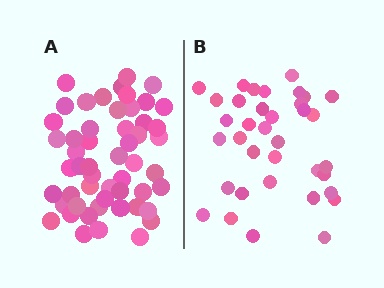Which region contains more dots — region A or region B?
Region A (the left region) has more dots.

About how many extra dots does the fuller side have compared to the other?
Region A has approximately 15 more dots than region B.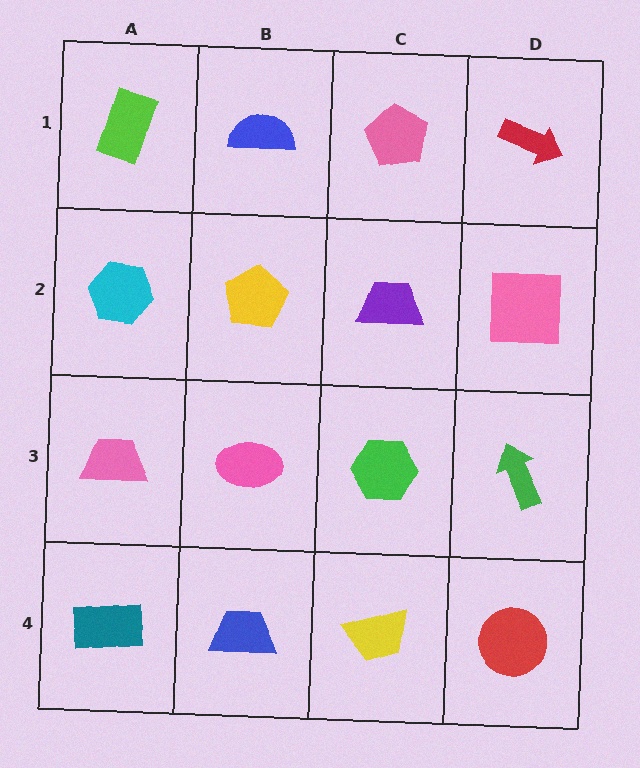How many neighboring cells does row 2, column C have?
4.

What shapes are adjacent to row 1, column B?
A yellow pentagon (row 2, column B), a lime rectangle (row 1, column A), a pink pentagon (row 1, column C).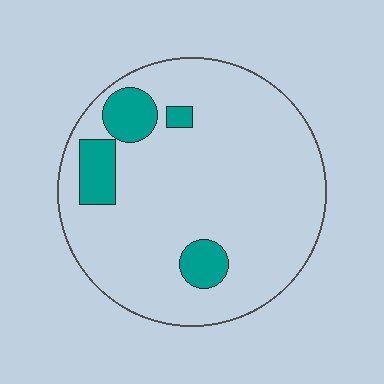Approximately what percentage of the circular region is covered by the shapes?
Approximately 15%.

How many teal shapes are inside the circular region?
4.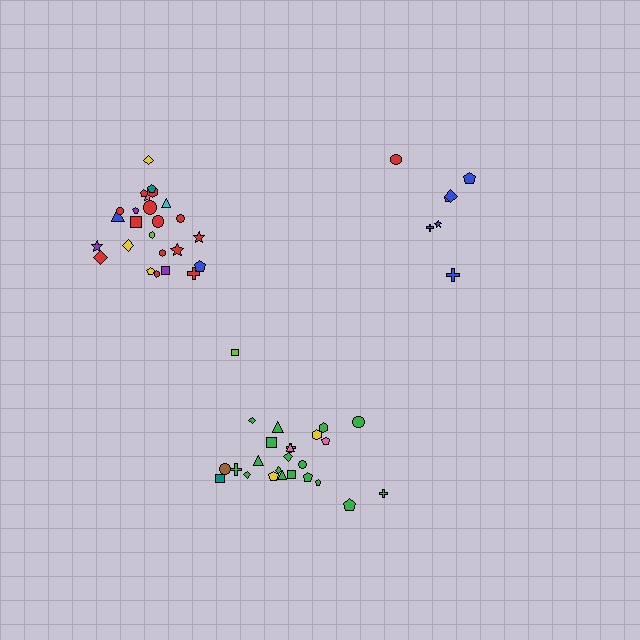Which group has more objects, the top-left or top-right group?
The top-left group.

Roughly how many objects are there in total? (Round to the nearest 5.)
Roughly 55 objects in total.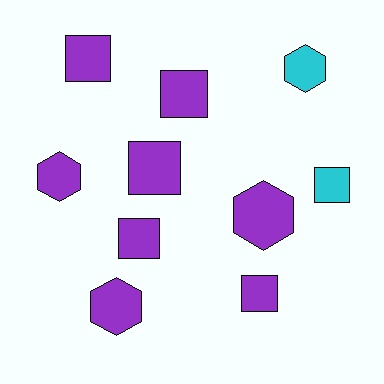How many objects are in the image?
There are 10 objects.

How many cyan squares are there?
There is 1 cyan square.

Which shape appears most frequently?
Square, with 6 objects.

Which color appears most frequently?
Purple, with 8 objects.